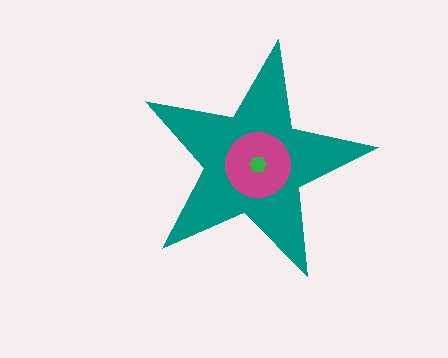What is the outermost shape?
The teal star.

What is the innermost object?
The green hexagon.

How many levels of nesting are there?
3.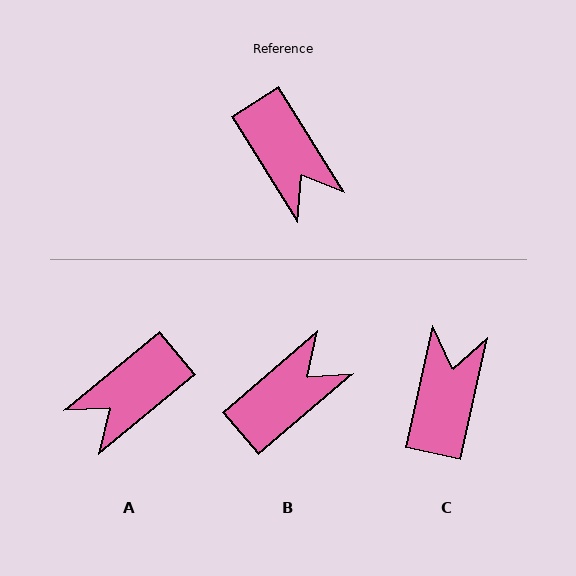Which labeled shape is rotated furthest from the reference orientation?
C, about 136 degrees away.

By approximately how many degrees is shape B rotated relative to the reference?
Approximately 99 degrees counter-clockwise.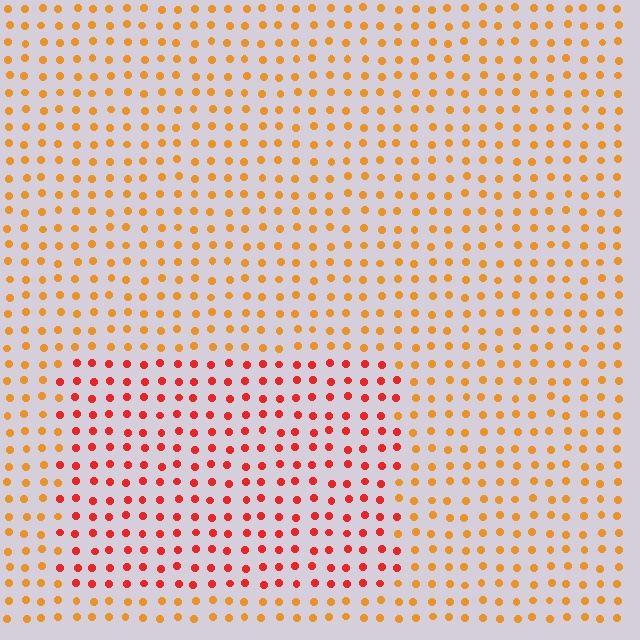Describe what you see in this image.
The image is filled with small orange elements in a uniform arrangement. A rectangle-shaped region is visible where the elements are tinted to a slightly different hue, forming a subtle color boundary.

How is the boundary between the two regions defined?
The boundary is defined purely by a slight shift in hue (about 34 degrees). Spacing, size, and orientation are identical on both sides.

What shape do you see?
I see a rectangle.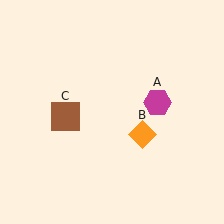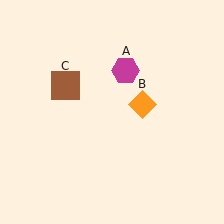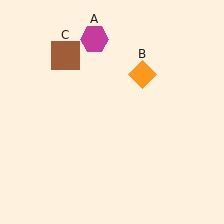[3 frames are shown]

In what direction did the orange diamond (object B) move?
The orange diamond (object B) moved up.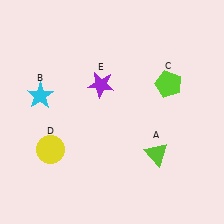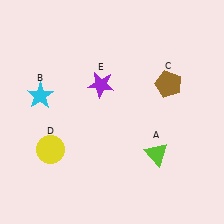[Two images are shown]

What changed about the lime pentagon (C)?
In Image 1, C is lime. In Image 2, it changed to brown.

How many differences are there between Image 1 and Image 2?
There is 1 difference between the two images.